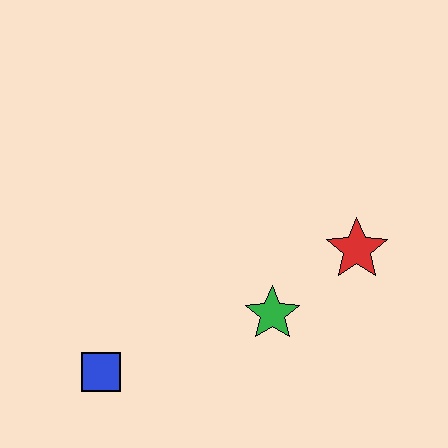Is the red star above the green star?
Yes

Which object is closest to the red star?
The green star is closest to the red star.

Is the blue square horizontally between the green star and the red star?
No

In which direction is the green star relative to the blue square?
The green star is to the right of the blue square.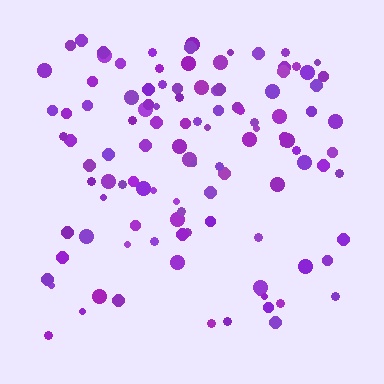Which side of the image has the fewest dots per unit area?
The bottom.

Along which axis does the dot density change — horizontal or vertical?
Vertical.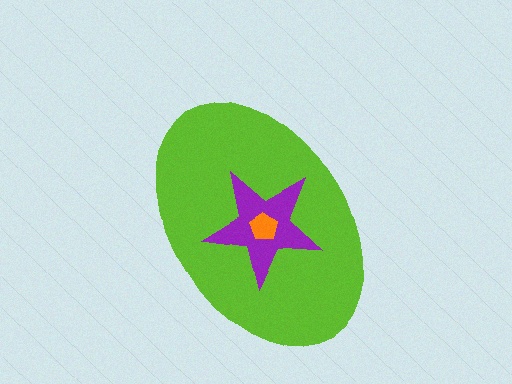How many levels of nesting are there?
3.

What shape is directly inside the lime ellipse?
The purple star.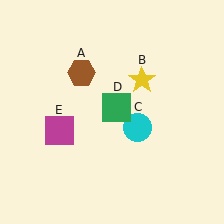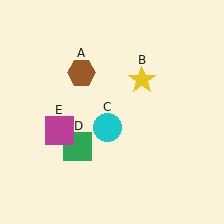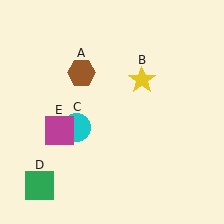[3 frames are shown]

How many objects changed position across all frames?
2 objects changed position: cyan circle (object C), green square (object D).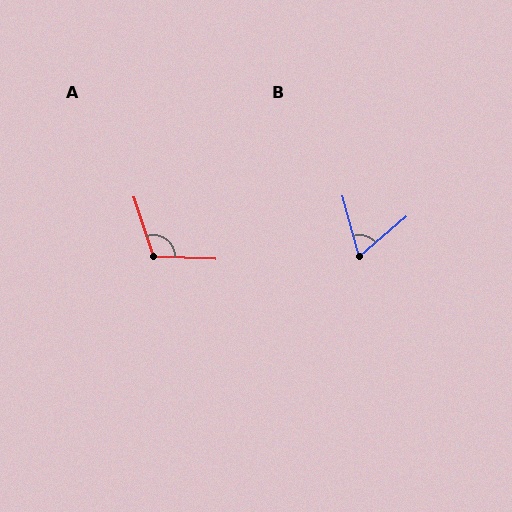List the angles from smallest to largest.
B (66°), A (110°).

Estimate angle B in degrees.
Approximately 66 degrees.